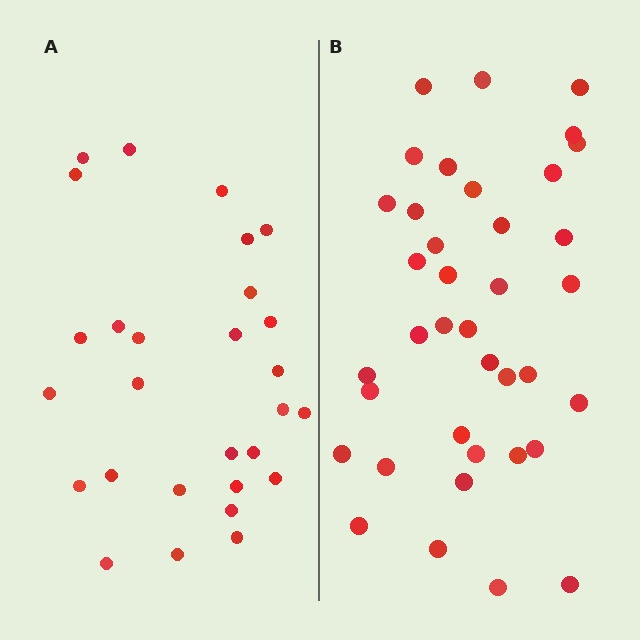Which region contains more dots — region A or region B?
Region B (the right region) has more dots.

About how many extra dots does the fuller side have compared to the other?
Region B has roughly 10 or so more dots than region A.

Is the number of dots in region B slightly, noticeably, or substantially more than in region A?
Region B has noticeably more, but not dramatically so. The ratio is roughly 1.4 to 1.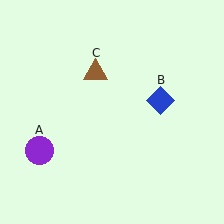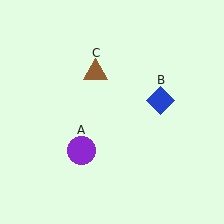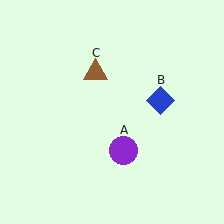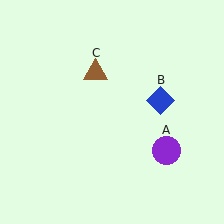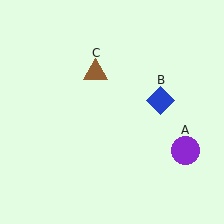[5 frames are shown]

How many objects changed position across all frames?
1 object changed position: purple circle (object A).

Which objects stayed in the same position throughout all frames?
Blue diamond (object B) and brown triangle (object C) remained stationary.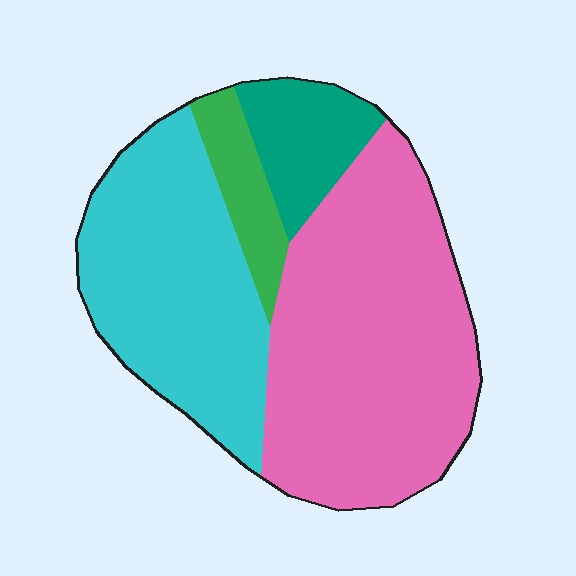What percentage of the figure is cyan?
Cyan covers around 35% of the figure.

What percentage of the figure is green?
Green covers around 10% of the figure.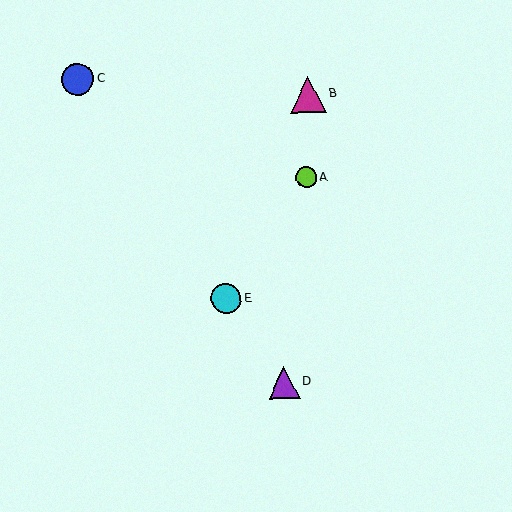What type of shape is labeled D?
Shape D is a purple triangle.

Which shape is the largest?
The magenta triangle (labeled B) is the largest.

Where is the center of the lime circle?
The center of the lime circle is at (306, 177).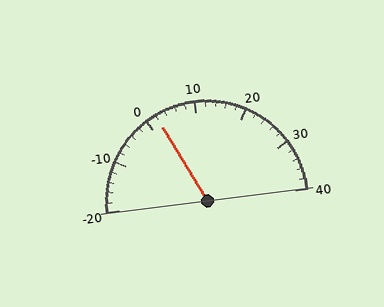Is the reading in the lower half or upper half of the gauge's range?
The reading is in the lower half of the range (-20 to 40).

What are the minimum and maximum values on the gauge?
The gauge ranges from -20 to 40.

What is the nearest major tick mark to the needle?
The nearest major tick mark is 0.